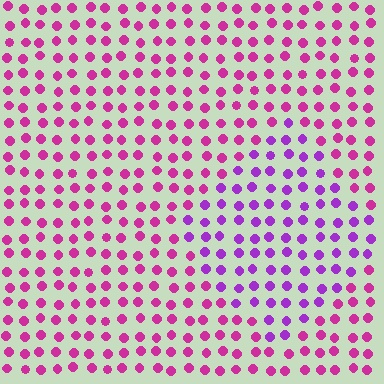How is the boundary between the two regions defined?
The boundary is defined purely by a slight shift in hue (about 35 degrees). Spacing, size, and orientation are identical on both sides.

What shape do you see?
I see a diamond.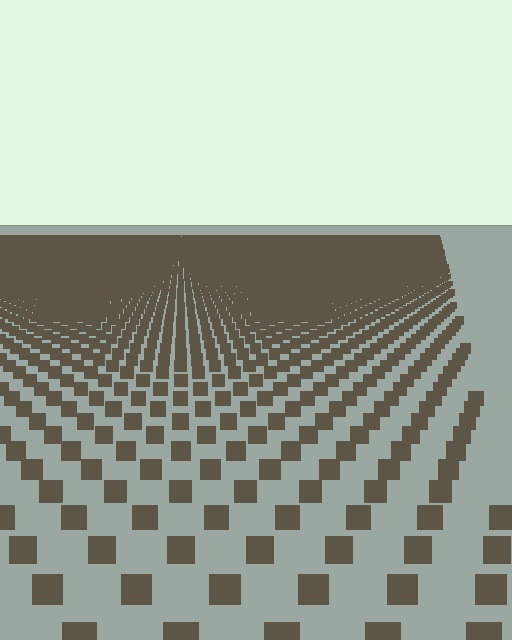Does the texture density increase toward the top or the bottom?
Density increases toward the top.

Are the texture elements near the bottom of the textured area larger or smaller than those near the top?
Larger. Near the bottom, elements are closer to the viewer and appear at a bigger on-screen size.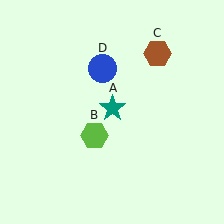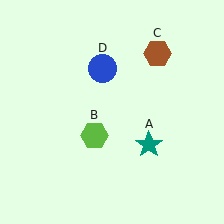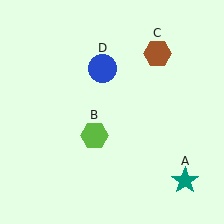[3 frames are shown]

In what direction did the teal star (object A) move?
The teal star (object A) moved down and to the right.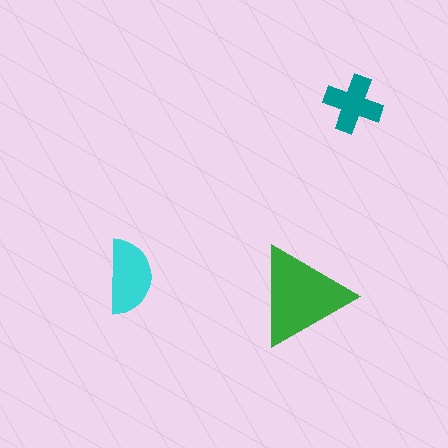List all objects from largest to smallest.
The green triangle, the cyan semicircle, the teal cross.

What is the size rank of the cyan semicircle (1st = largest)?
2nd.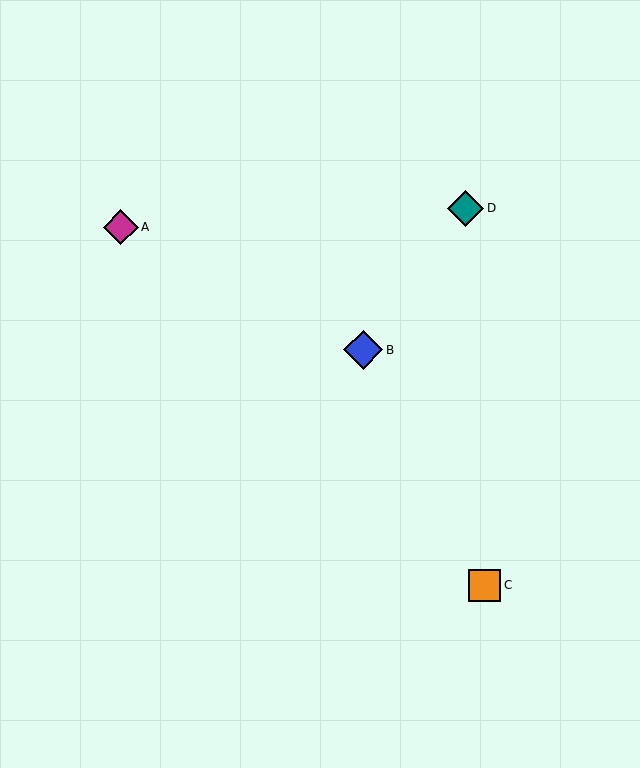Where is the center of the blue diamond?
The center of the blue diamond is at (363, 350).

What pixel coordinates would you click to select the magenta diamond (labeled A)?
Click at (121, 227) to select the magenta diamond A.